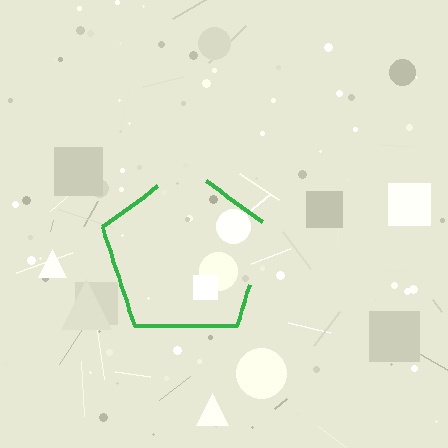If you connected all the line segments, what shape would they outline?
They would outline a pentagon.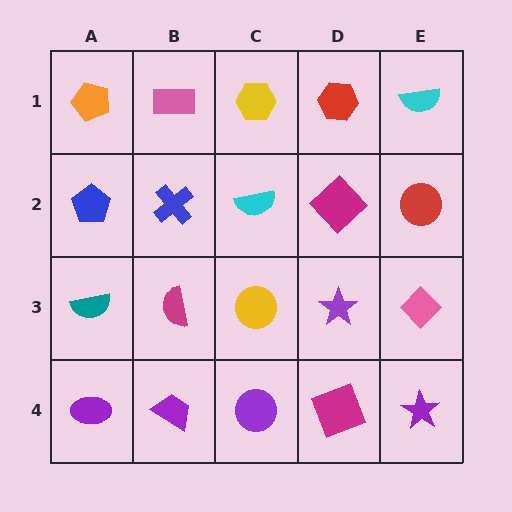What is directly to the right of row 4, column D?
A purple star.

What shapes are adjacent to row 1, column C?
A cyan semicircle (row 2, column C), a pink rectangle (row 1, column B), a red hexagon (row 1, column D).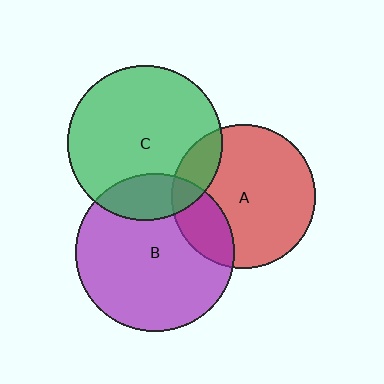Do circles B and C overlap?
Yes.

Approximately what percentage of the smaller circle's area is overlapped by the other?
Approximately 20%.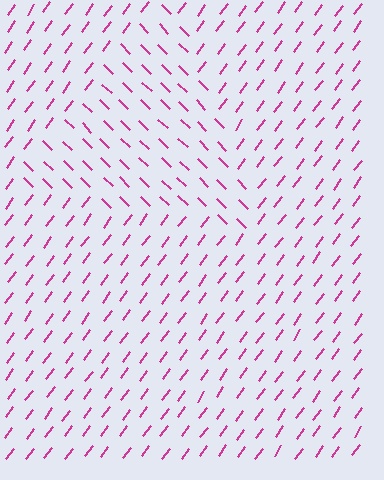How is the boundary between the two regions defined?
The boundary is defined purely by a change in line orientation (approximately 82 degrees difference). All lines are the same color and thickness.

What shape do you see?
I see a triangle.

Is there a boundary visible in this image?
Yes, there is a texture boundary formed by a change in line orientation.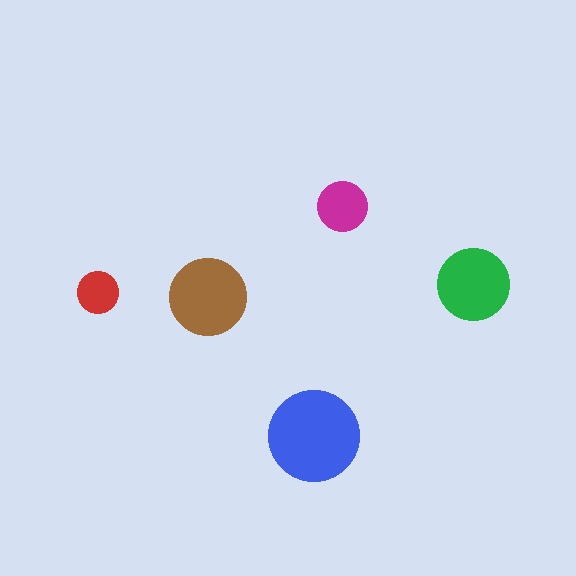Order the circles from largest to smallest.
the blue one, the brown one, the green one, the magenta one, the red one.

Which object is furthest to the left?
The red circle is leftmost.